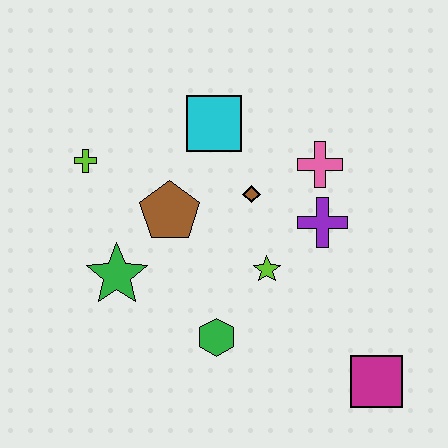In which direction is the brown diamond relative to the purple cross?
The brown diamond is to the left of the purple cross.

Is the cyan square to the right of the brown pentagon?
Yes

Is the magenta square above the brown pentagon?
No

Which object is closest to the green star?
The brown pentagon is closest to the green star.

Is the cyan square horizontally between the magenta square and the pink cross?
No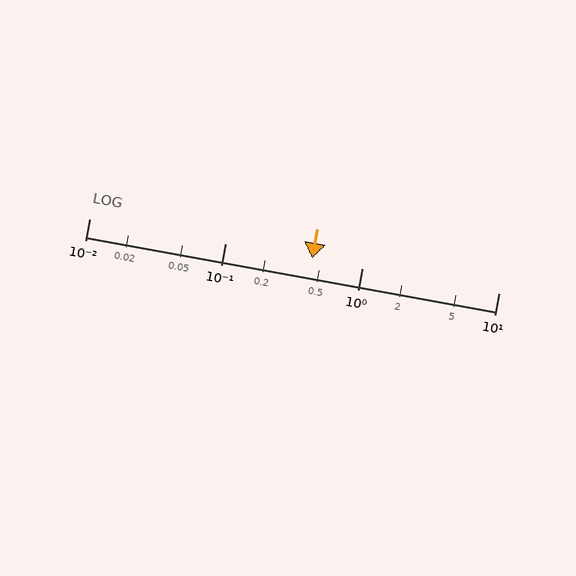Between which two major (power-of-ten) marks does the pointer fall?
The pointer is between 0.1 and 1.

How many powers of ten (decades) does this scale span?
The scale spans 3 decades, from 0.01 to 10.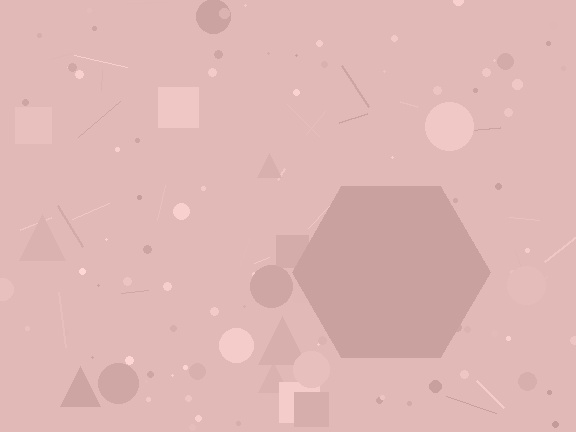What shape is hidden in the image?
A hexagon is hidden in the image.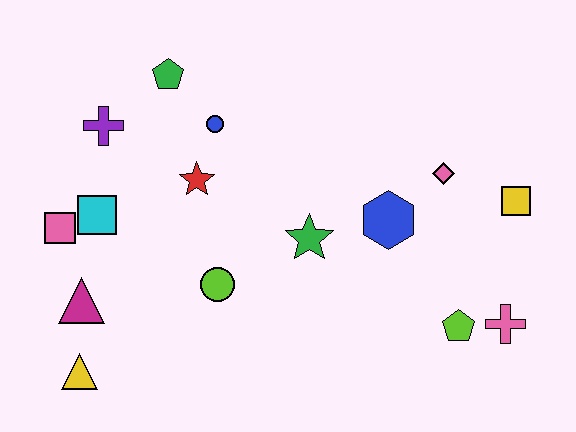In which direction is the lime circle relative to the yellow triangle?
The lime circle is to the right of the yellow triangle.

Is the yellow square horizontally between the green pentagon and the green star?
No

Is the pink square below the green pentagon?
Yes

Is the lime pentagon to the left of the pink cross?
Yes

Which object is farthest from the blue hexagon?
The yellow triangle is farthest from the blue hexagon.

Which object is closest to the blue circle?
The red star is closest to the blue circle.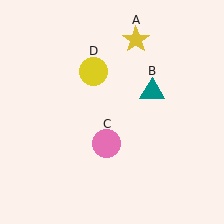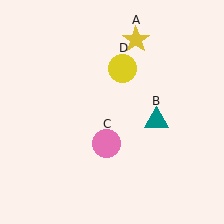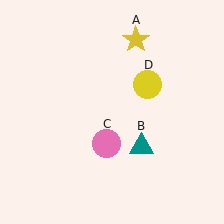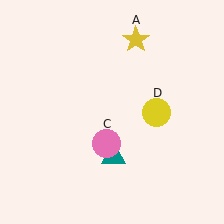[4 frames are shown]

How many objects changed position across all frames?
2 objects changed position: teal triangle (object B), yellow circle (object D).